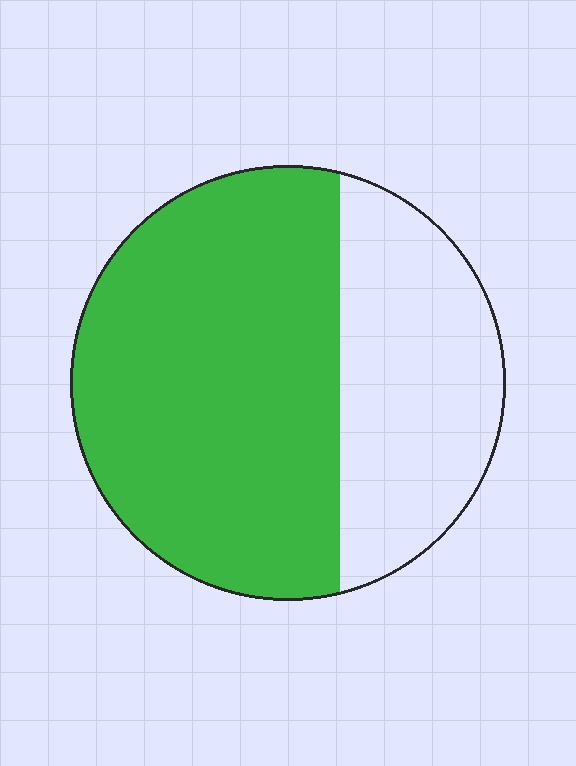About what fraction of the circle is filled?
About two thirds (2/3).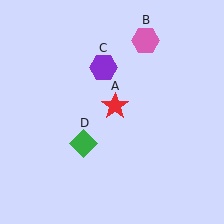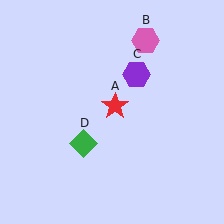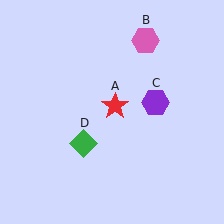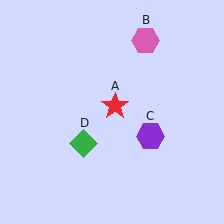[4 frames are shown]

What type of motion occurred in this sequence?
The purple hexagon (object C) rotated clockwise around the center of the scene.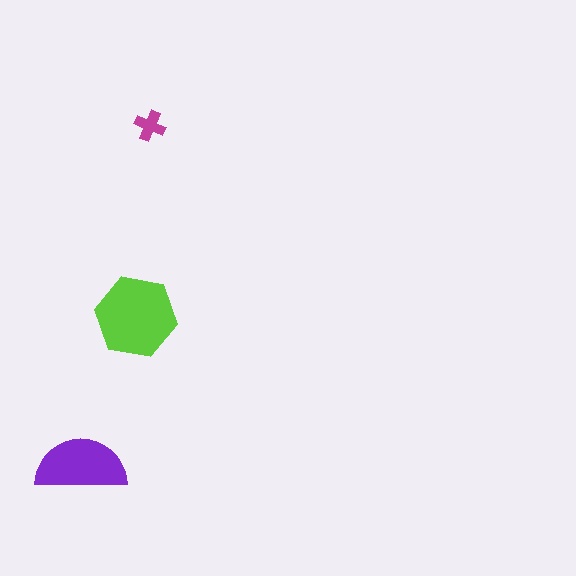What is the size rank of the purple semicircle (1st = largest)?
2nd.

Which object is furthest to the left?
The purple semicircle is leftmost.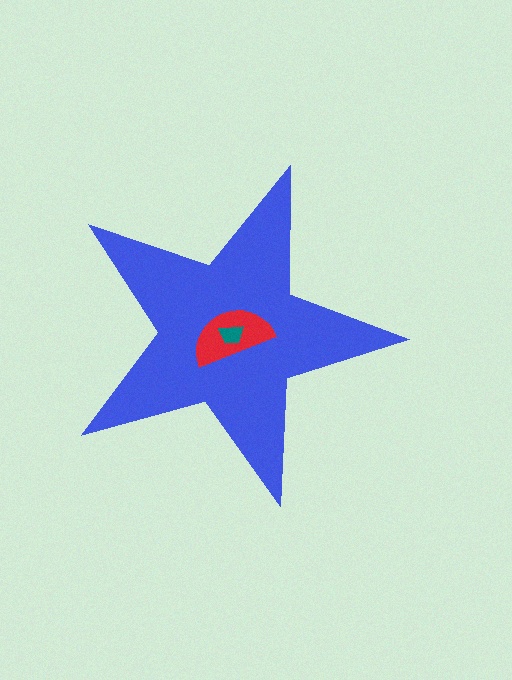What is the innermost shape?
The teal trapezoid.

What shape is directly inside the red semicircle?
The teal trapezoid.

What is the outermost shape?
The blue star.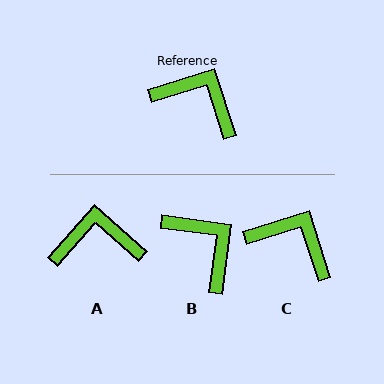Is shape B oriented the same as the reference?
No, it is off by about 25 degrees.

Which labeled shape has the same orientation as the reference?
C.